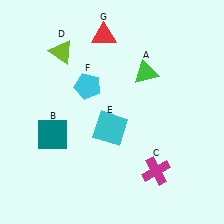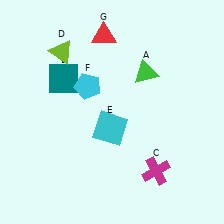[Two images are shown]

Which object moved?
The teal square (B) moved up.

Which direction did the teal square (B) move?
The teal square (B) moved up.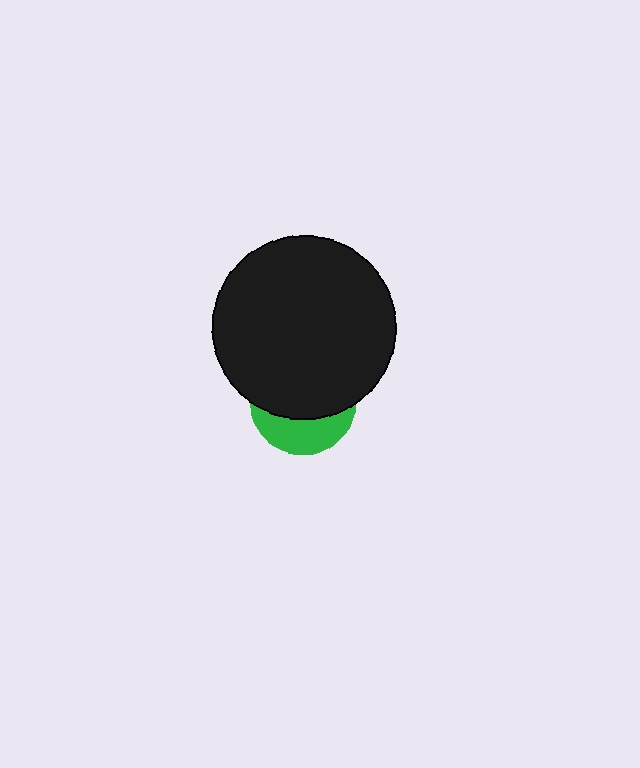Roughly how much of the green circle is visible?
A small part of it is visible (roughly 35%).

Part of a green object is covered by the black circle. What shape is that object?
It is a circle.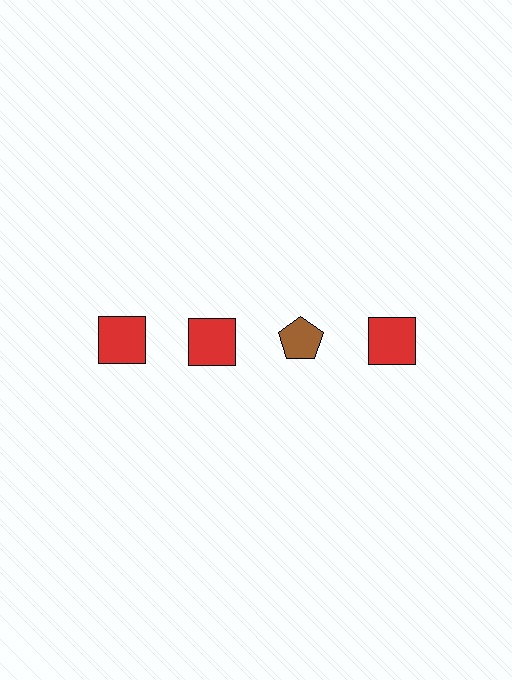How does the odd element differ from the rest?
It differs in both color (brown instead of red) and shape (pentagon instead of square).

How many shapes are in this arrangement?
There are 4 shapes arranged in a grid pattern.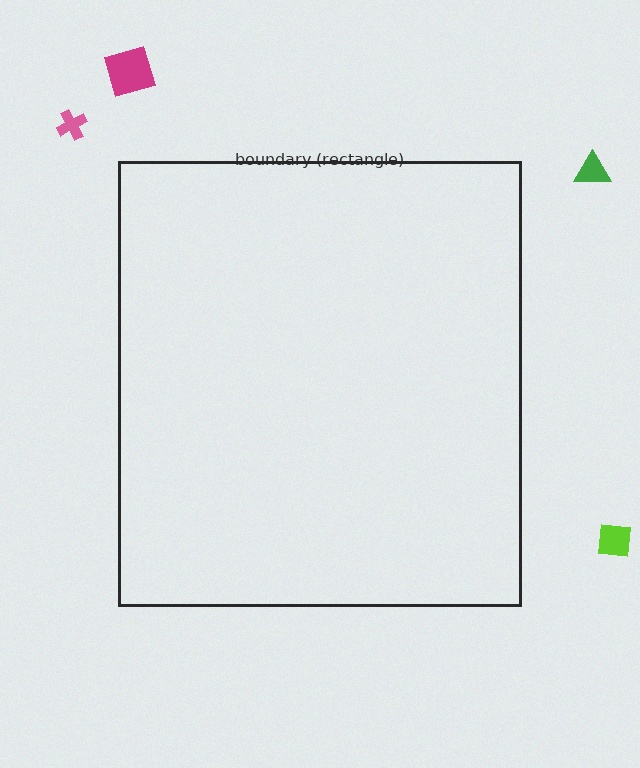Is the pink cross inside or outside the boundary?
Outside.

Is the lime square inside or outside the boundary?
Outside.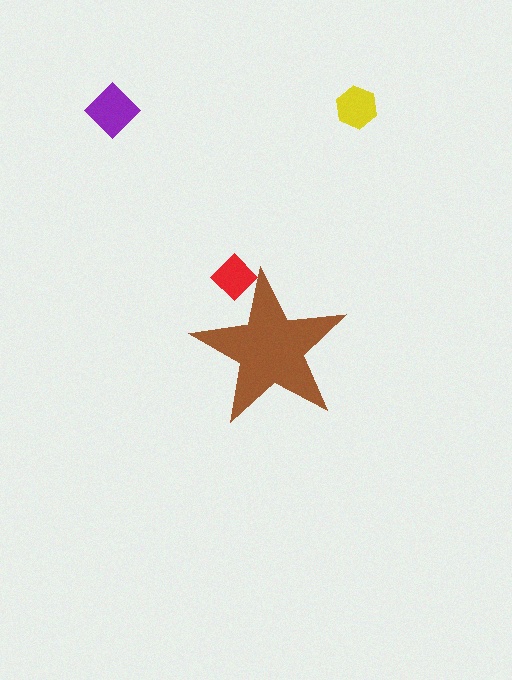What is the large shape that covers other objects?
A brown star.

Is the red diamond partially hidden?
Yes, the red diamond is partially hidden behind the brown star.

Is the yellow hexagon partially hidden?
No, the yellow hexagon is fully visible.